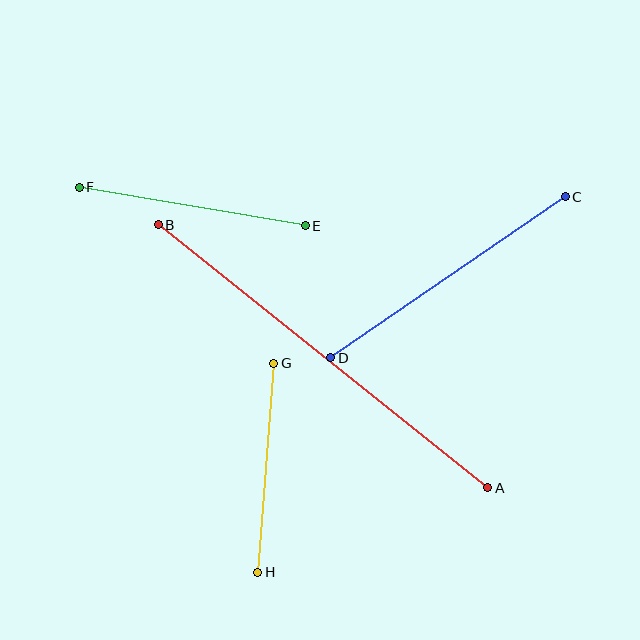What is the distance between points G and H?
The distance is approximately 210 pixels.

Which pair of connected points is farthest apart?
Points A and B are farthest apart.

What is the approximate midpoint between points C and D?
The midpoint is at approximately (448, 277) pixels.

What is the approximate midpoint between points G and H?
The midpoint is at approximately (266, 468) pixels.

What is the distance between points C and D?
The distance is approximately 284 pixels.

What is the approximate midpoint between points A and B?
The midpoint is at approximately (323, 356) pixels.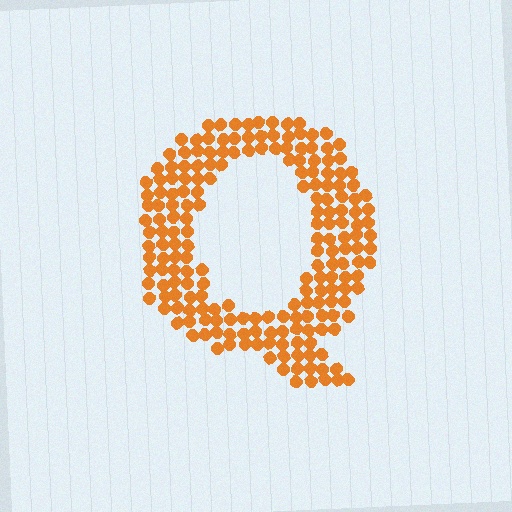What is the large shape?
The large shape is the letter Q.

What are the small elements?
The small elements are circles.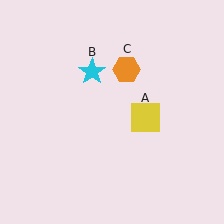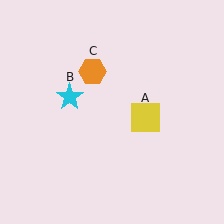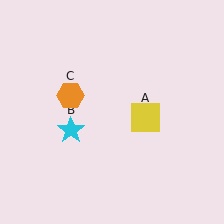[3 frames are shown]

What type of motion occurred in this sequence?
The cyan star (object B), orange hexagon (object C) rotated counterclockwise around the center of the scene.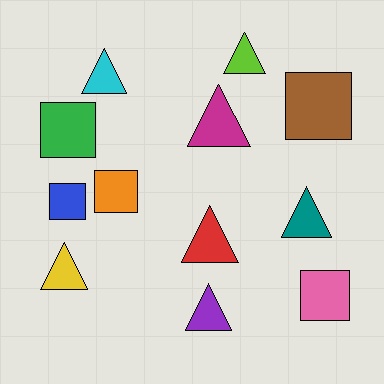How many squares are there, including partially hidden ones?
There are 5 squares.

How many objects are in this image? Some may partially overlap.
There are 12 objects.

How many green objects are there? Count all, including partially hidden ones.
There is 1 green object.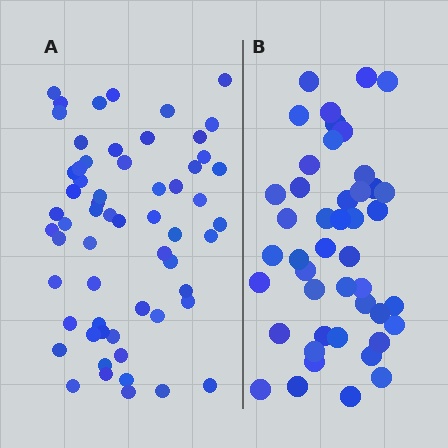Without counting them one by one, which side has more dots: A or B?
Region A (the left region) has more dots.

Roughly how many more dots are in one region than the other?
Region A has approximately 15 more dots than region B.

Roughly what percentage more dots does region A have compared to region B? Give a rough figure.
About 35% more.